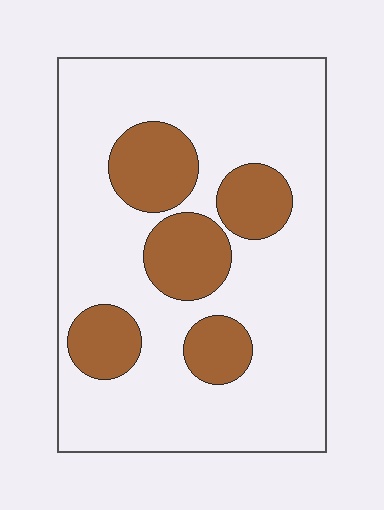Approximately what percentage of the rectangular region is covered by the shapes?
Approximately 25%.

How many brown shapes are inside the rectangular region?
5.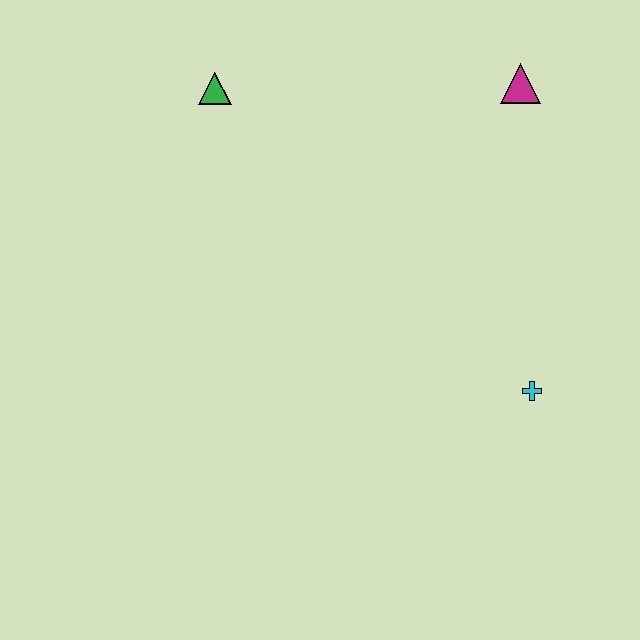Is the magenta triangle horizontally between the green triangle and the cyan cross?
Yes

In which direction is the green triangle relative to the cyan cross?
The green triangle is to the left of the cyan cross.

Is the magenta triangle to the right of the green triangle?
Yes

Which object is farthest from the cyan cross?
The green triangle is farthest from the cyan cross.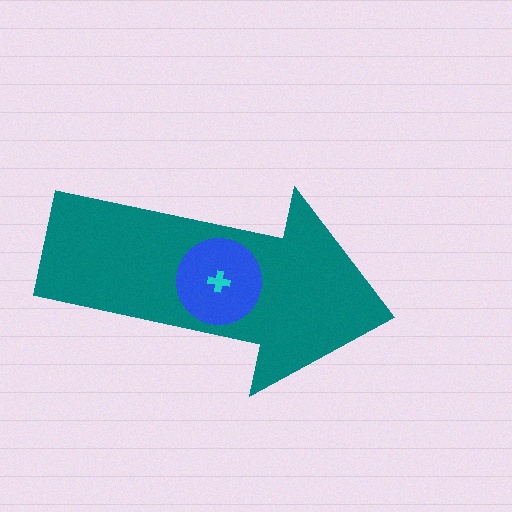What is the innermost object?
The cyan cross.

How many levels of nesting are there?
3.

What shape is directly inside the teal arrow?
The blue circle.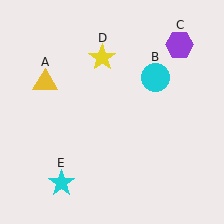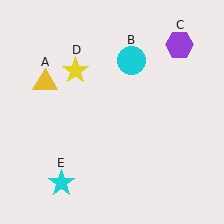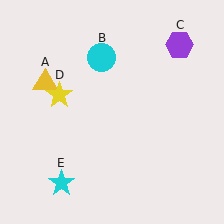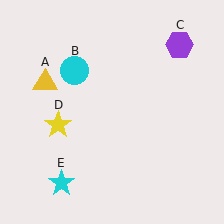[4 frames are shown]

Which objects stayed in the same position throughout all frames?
Yellow triangle (object A) and purple hexagon (object C) and cyan star (object E) remained stationary.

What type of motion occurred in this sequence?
The cyan circle (object B), yellow star (object D) rotated counterclockwise around the center of the scene.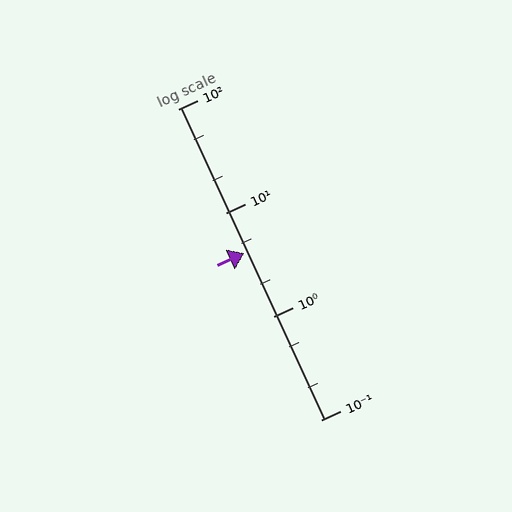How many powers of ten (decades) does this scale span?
The scale spans 3 decades, from 0.1 to 100.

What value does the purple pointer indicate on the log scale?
The pointer indicates approximately 4.1.